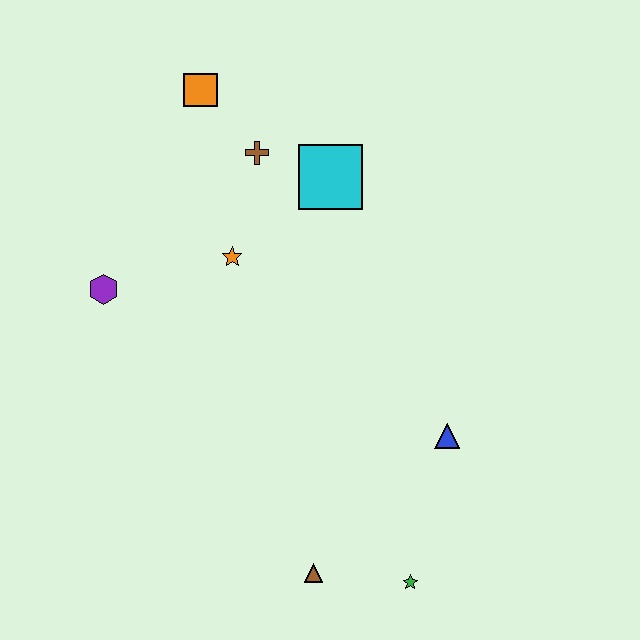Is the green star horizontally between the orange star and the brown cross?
No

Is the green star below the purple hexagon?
Yes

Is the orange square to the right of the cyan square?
No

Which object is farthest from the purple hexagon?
The green star is farthest from the purple hexagon.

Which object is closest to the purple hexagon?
The orange star is closest to the purple hexagon.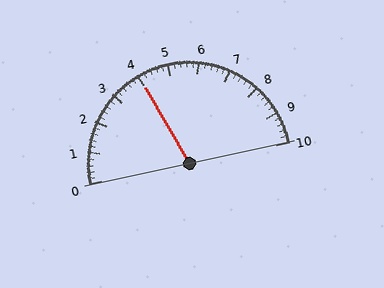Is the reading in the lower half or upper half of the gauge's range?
The reading is in the lower half of the range (0 to 10).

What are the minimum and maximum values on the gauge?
The gauge ranges from 0 to 10.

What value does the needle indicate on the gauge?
The needle indicates approximately 4.0.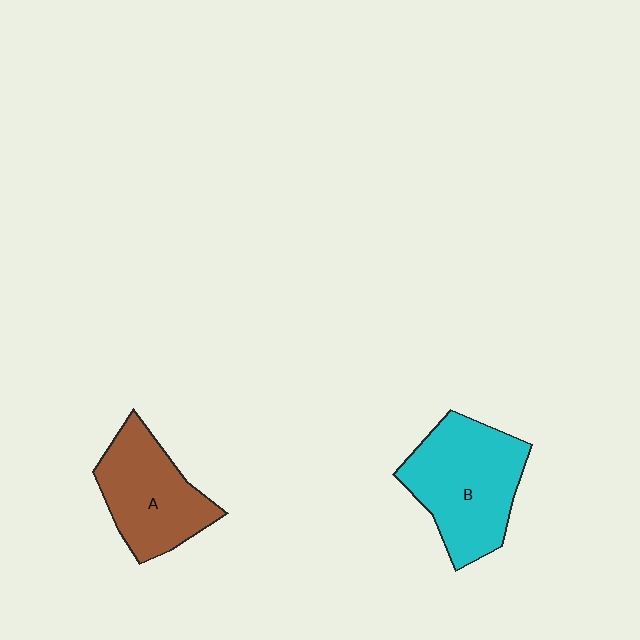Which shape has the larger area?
Shape B (cyan).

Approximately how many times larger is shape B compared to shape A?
Approximately 1.2 times.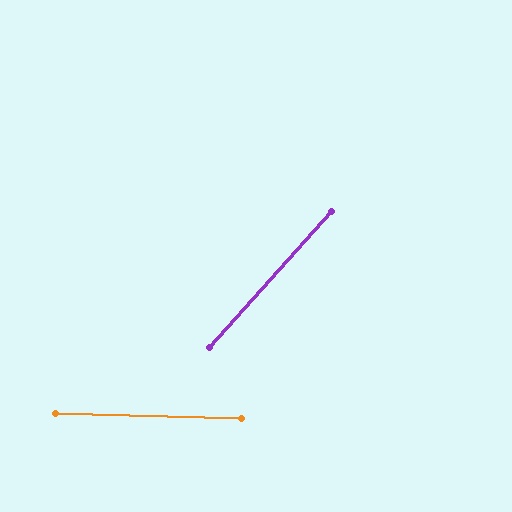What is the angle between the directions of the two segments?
Approximately 50 degrees.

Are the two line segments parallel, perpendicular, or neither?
Neither parallel nor perpendicular — they differ by about 50°.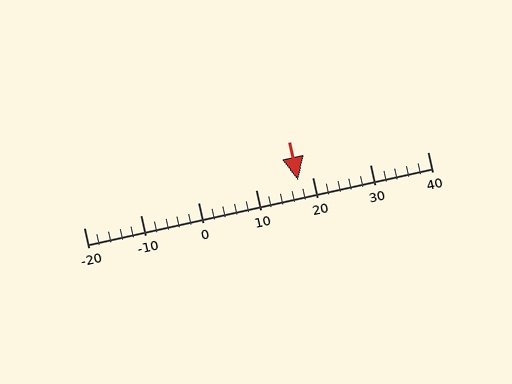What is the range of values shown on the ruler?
The ruler shows values from -20 to 40.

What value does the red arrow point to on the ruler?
The red arrow points to approximately 17.